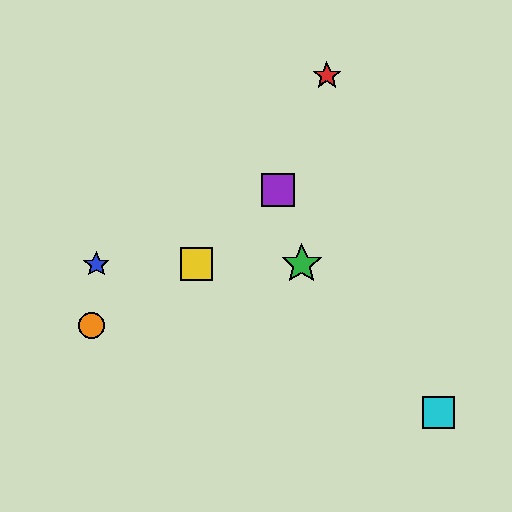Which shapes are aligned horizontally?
The blue star, the green star, the yellow square are aligned horizontally.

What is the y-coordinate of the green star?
The green star is at y≈264.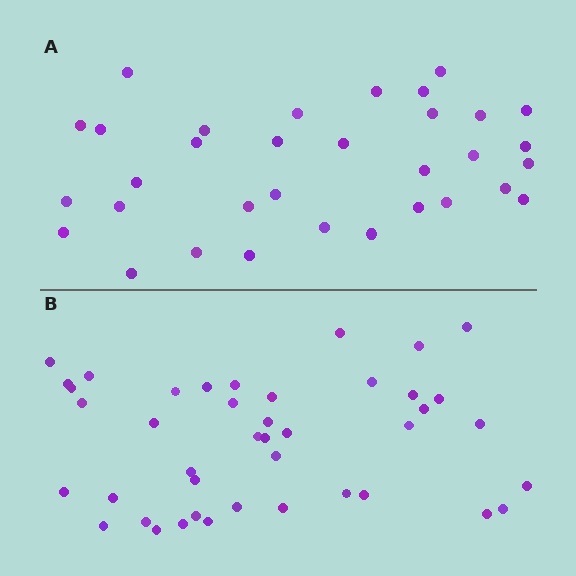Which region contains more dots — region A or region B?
Region B (the bottom region) has more dots.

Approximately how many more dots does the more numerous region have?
Region B has roughly 8 or so more dots than region A.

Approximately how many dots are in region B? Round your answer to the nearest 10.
About 40 dots. (The exact count is 42, which rounds to 40.)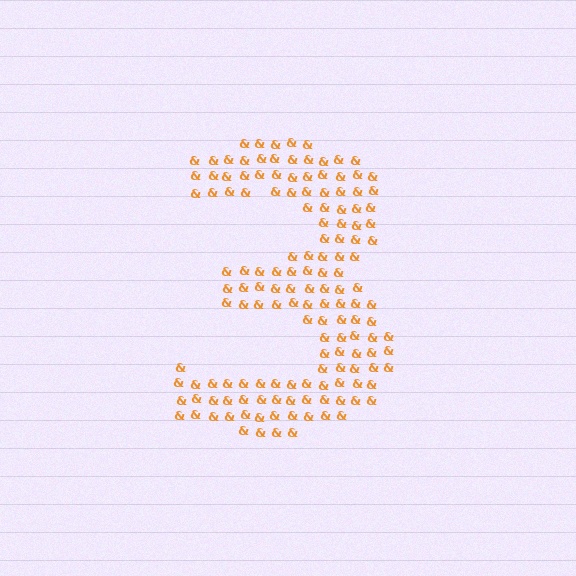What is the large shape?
The large shape is the digit 3.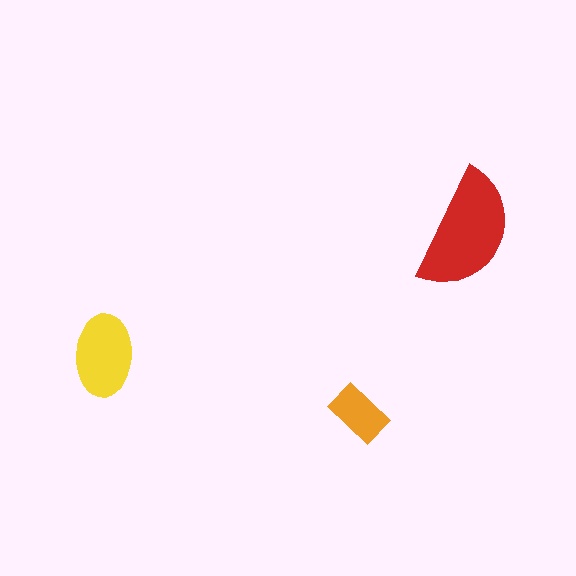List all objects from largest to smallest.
The red semicircle, the yellow ellipse, the orange rectangle.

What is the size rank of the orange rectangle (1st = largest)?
3rd.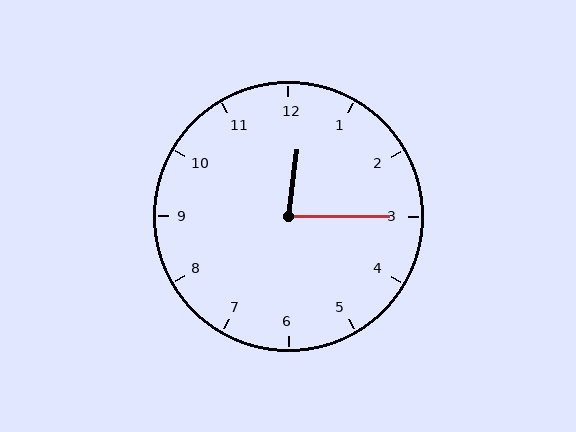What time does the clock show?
12:15.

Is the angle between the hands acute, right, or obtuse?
It is acute.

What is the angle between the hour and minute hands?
Approximately 82 degrees.